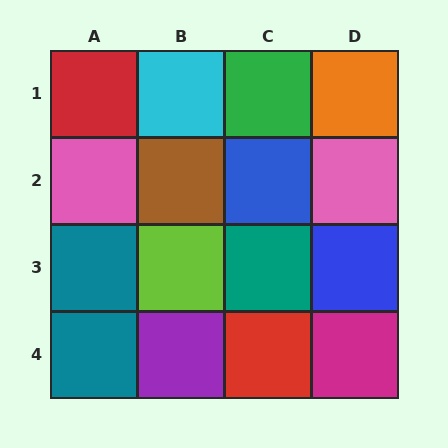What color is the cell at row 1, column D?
Orange.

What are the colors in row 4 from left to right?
Teal, purple, red, magenta.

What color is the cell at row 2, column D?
Pink.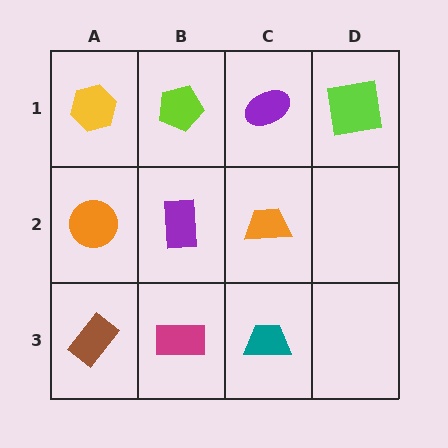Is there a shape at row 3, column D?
No, that cell is empty.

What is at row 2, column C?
An orange trapezoid.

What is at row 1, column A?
A yellow hexagon.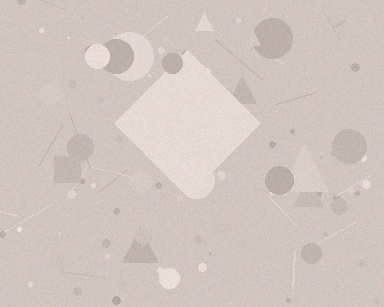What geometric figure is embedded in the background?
A diamond is embedded in the background.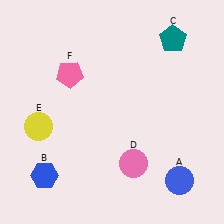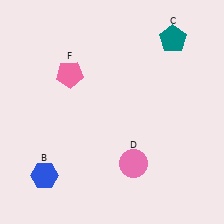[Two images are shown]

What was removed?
The blue circle (A), the yellow circle (E) were removed in Image 2.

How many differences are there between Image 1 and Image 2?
There are 2 differences between the two images.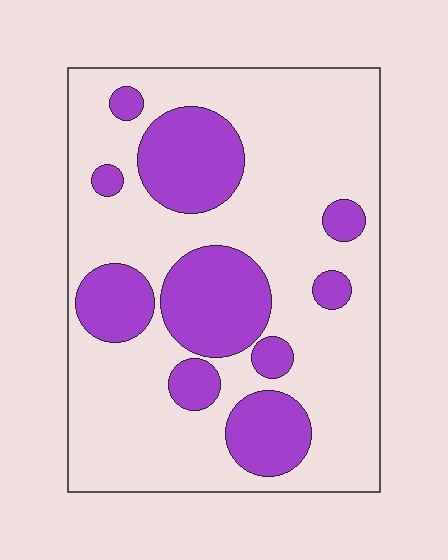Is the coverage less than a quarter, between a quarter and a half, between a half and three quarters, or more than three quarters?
Between a quarter and a half.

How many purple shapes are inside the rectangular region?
10.